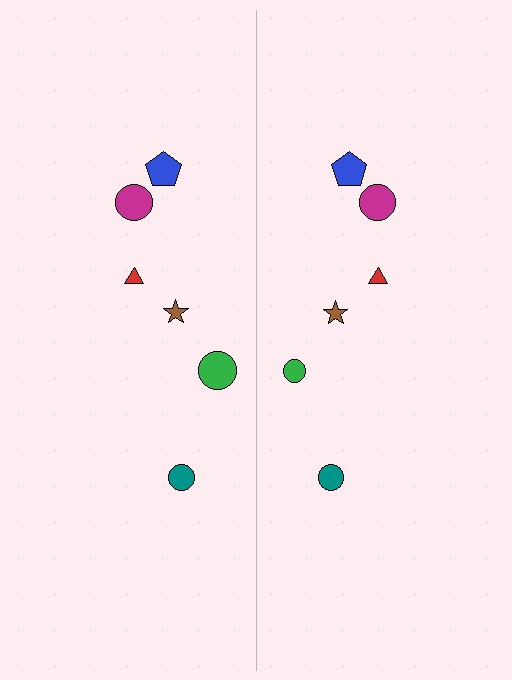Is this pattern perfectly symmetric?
No, the pattern is not perfectly symmetric. The green circle on the right side has a different size than its mirror counterpart.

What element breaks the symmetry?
The green circle on the right side has a different size than its mirror counterpart.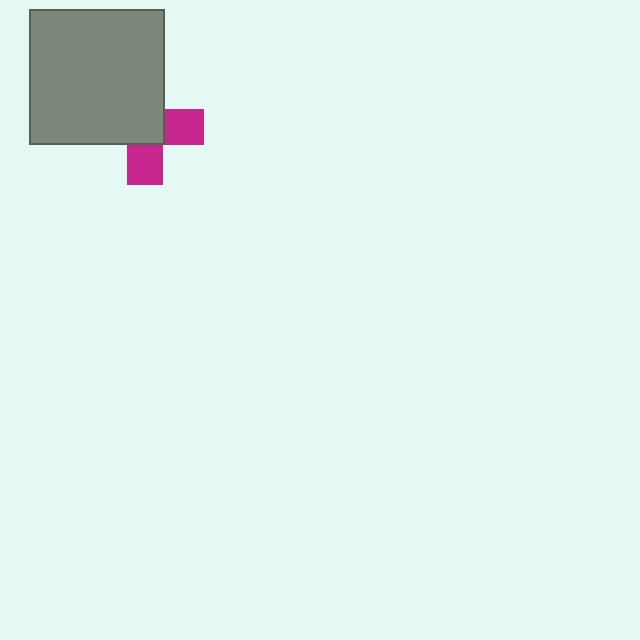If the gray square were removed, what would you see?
You would see the complete magenta cross.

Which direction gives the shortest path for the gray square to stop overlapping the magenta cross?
Moving toward the upper-left gives the shortest separation.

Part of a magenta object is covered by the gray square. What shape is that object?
It is a cross.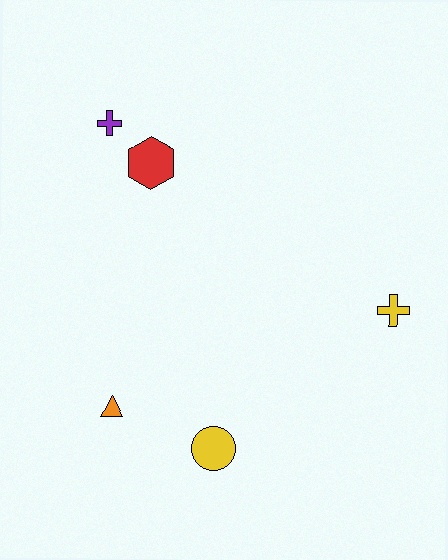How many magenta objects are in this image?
There are no magenta objects.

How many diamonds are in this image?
There are no diamonds.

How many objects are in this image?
There are 5 objects.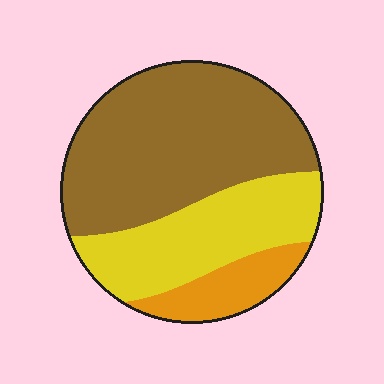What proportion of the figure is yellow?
Yellow covers about 30% of the figure.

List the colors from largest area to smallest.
From largest to smallest: brown, yellow, orange.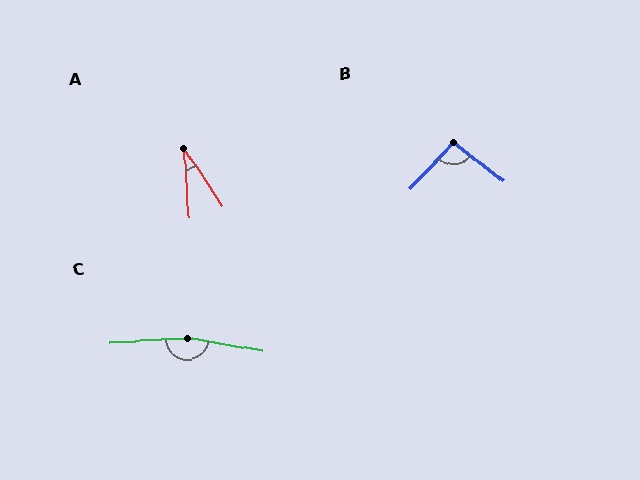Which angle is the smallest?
A, at approximately 30 degrees.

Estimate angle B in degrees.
Approximately 96 degrees.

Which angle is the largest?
C, at approximately 166 degrees.